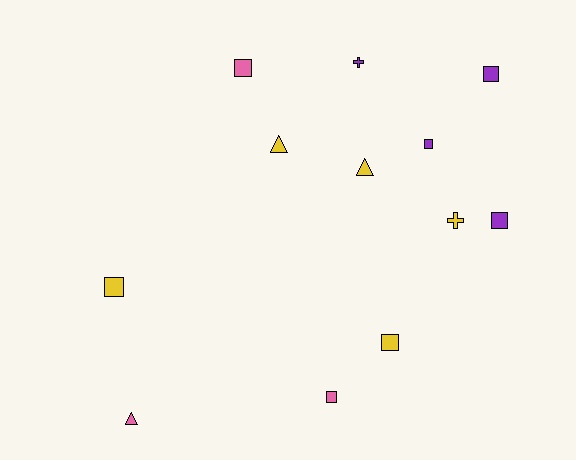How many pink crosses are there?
There are no pink crosses.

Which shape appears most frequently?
Square, with 7 objects.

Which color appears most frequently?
Yellow, with 5 objects.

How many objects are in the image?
There are 12 objects.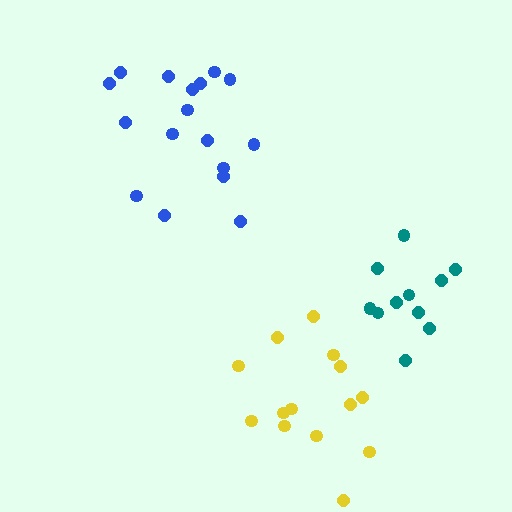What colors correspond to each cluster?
The clusters are colored: teal, blue, yellow.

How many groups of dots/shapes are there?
There are 3 groups.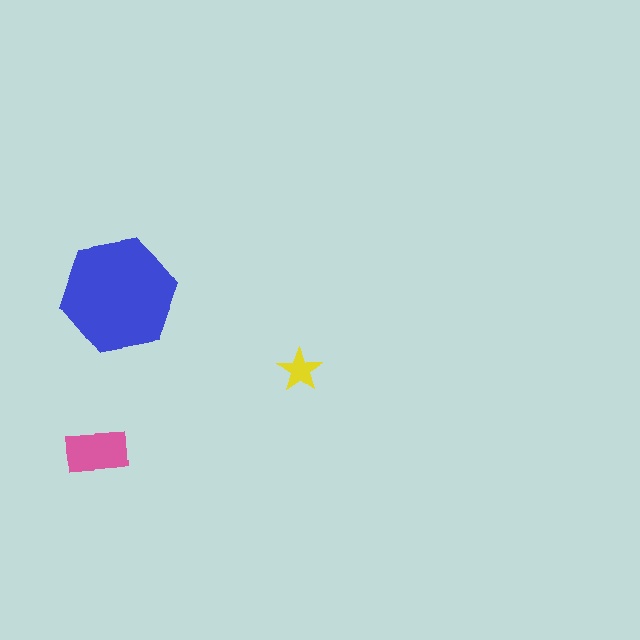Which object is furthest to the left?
The pink rectangle is leftmost.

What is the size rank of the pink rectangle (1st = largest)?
2nd.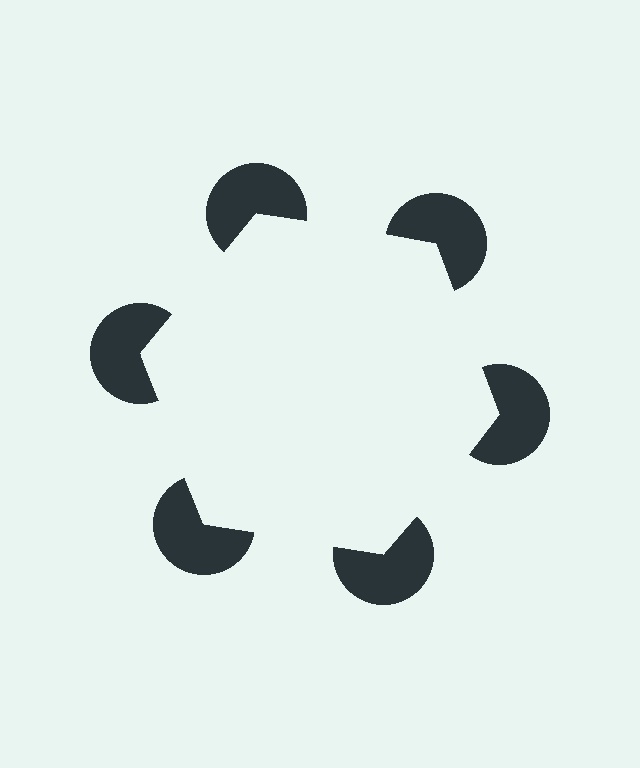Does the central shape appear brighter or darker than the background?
It typically appears slightly brighter than the background, even though no actual brightness change is drawn.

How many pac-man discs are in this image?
There are 6 — one at each vertex of the illusory hexagon.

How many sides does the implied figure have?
6 sides.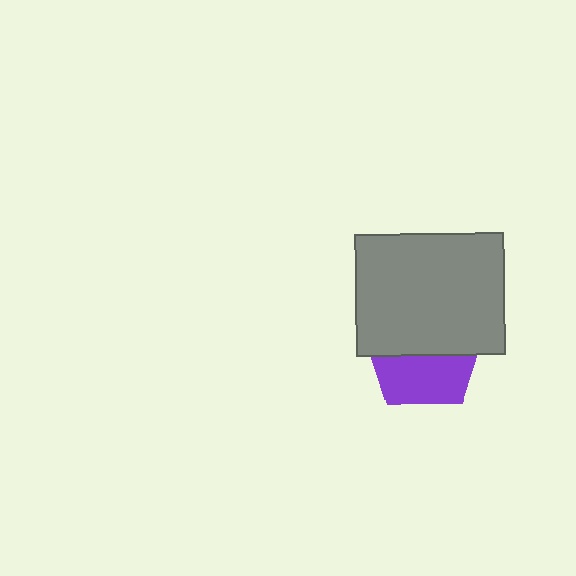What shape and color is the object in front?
The object in front is a gray rectangle.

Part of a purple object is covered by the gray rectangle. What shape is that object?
It is a pentagon.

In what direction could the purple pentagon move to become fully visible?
The purple pentagon could move down. That would shift it out from behind the gray rectangle entirely.